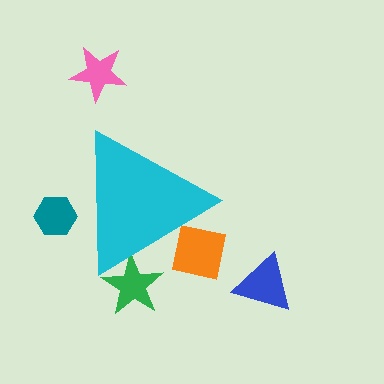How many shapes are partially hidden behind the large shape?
3 shapes are partially hidden.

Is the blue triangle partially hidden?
No, the blue triangle is fully visible.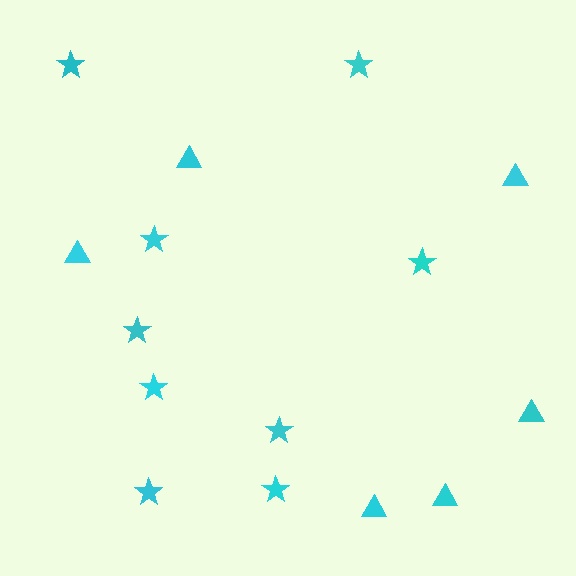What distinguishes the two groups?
There are 2 groups: one group of triangles (6) and one group of stars (9).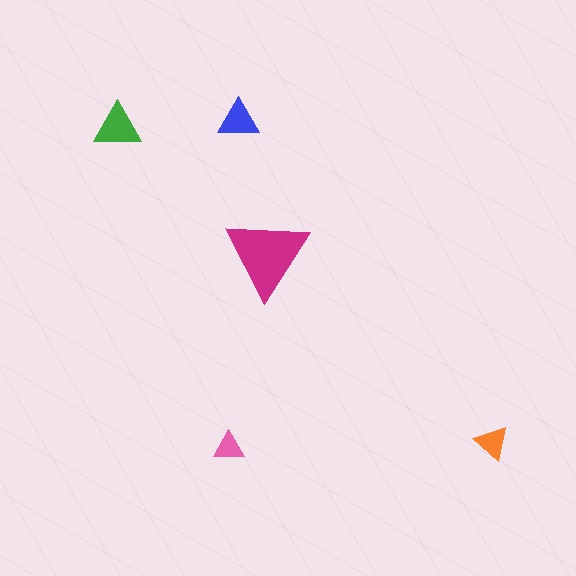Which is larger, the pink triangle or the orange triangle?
The orange one.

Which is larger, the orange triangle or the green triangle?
The green one.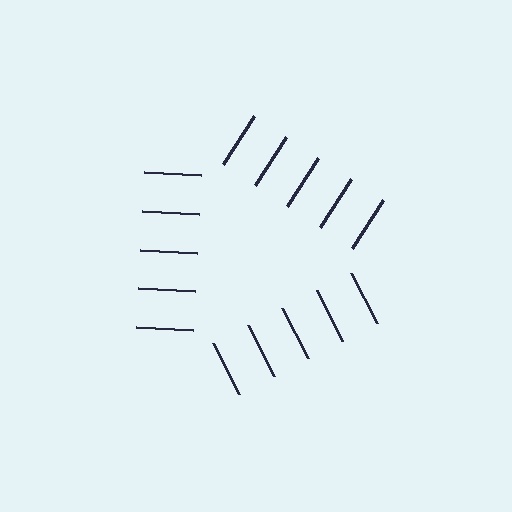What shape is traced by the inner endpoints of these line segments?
An illusory triangle — the line segments terminate on its edges but no continuous stroke is drawn.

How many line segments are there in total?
15 — 5 along each of the 3 edges.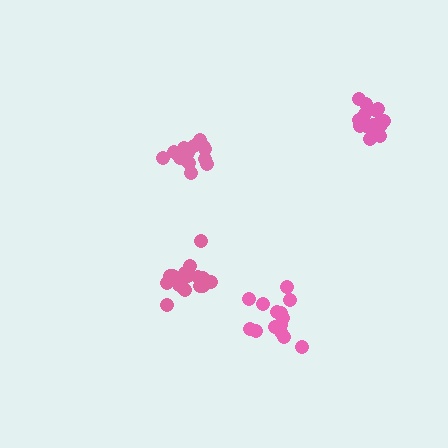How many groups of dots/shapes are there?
There are 4 groups.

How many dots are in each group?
Group 1: 14 dots, Group 2: 15 dots, Group 3: 18 dots, Group 4: 19 dots (66 total).